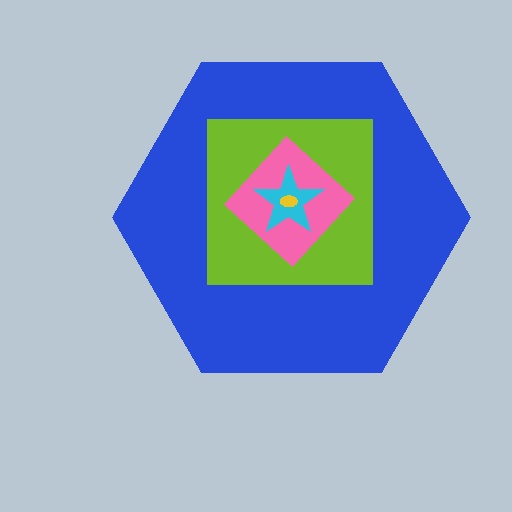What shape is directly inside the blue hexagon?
The lime square.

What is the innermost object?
The yellow ellipse.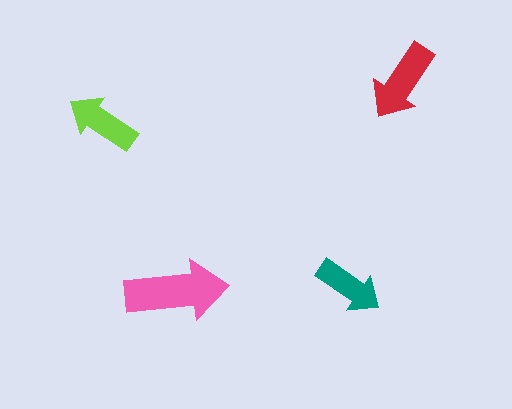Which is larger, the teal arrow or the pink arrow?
The pink one.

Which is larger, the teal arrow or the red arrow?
The red one.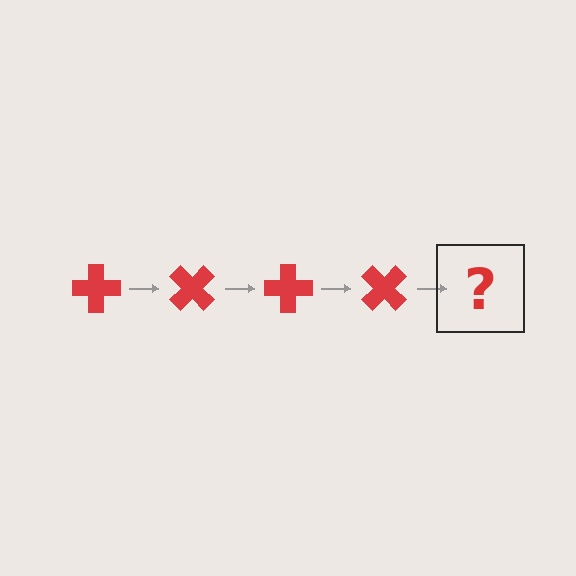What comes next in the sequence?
The next element should be a red cross rotated 180 degrees.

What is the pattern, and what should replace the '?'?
The pattern is that the cross rotates 45 degrees each step. The '?' should be a red cross rotated 180 degrees.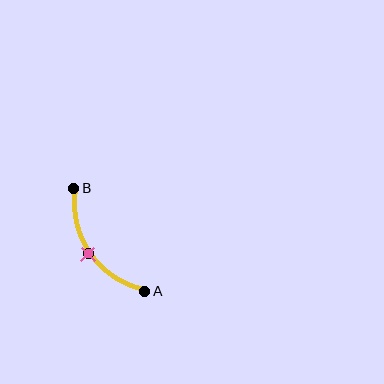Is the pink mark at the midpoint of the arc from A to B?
Yes. The pink mark lies on the arc at equal arc-length from both A and B — it is the arc midpoint.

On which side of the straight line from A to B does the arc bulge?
The arc bulges below and to the left of the straight line connecting A and B.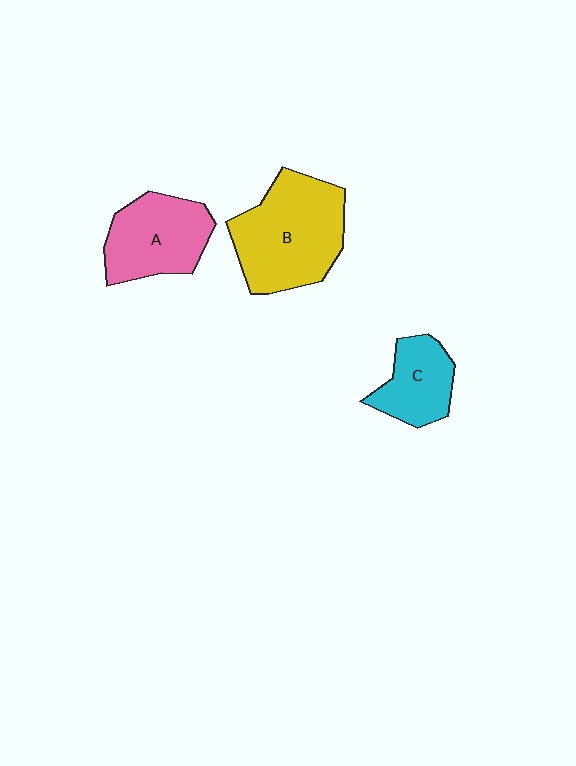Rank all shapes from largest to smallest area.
From largest to smallest: B (yellow), A (pink), C (cyan).